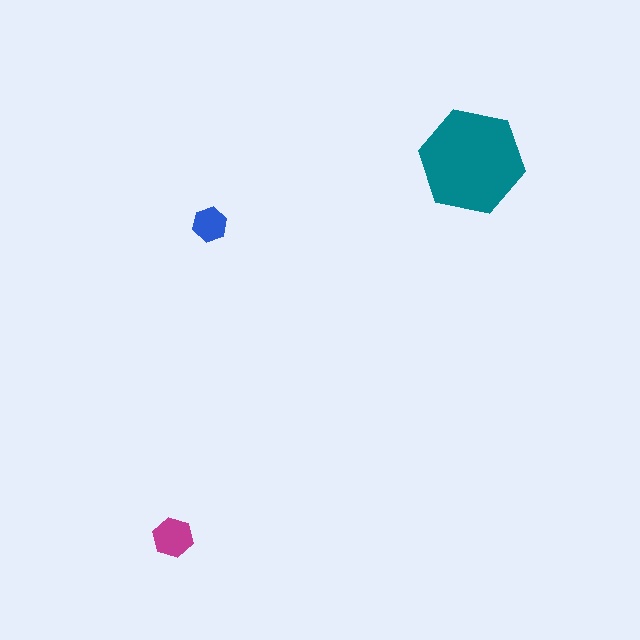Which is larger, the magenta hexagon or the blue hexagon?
The magenta one.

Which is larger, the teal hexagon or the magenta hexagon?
The teal one.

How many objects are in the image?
There are 3 objects in the image.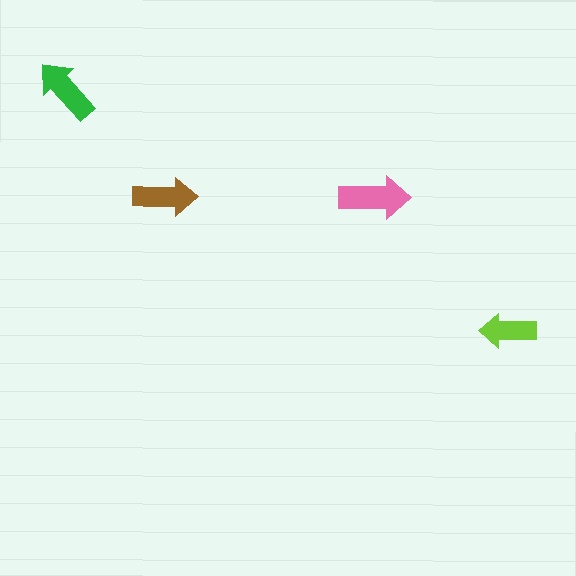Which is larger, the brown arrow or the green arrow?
The green one.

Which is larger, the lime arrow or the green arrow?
The green one.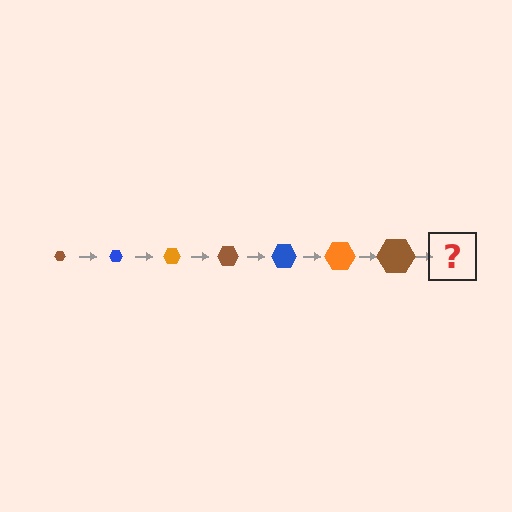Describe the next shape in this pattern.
It should be a blue hexagon, larger than the previous one.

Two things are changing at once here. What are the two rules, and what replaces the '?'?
The two rules are that the hexagon grows larger each step and the color cycles through brown, blue, and orange. The '?' should be a blue hexagon, larger than the previous one.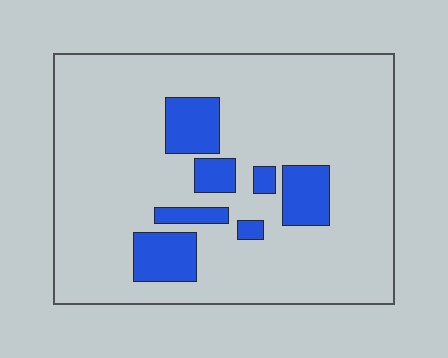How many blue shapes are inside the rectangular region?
7.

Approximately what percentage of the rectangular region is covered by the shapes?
Approximately 15%.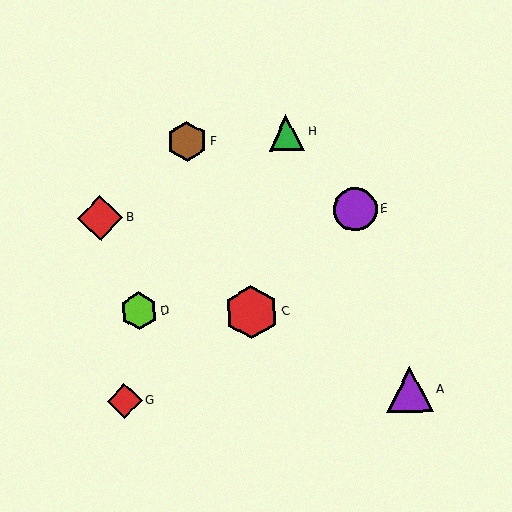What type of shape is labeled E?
Shape E is a purple circle.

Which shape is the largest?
The red hexagon (labeled C) is the largest.